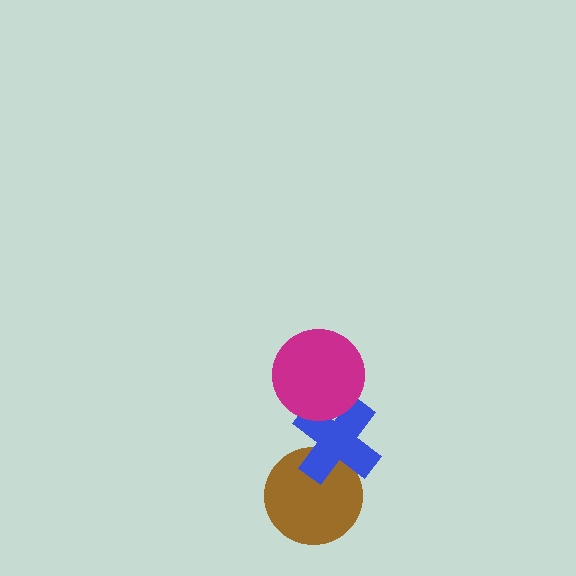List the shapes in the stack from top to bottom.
From top to bottom: the magenta circle, the blue cross, the brown circle.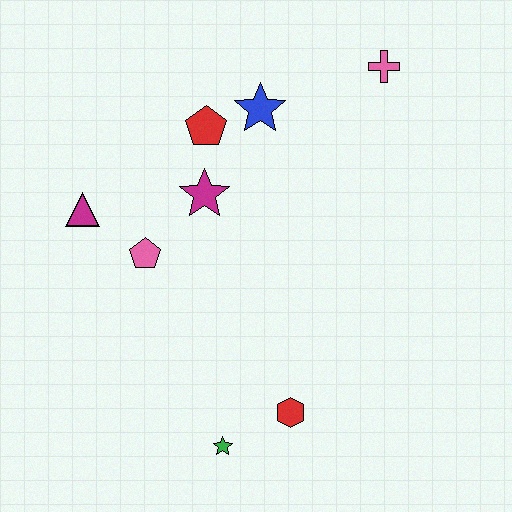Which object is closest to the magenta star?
The red pentagon is closest to the magenta star.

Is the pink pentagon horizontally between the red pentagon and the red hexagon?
No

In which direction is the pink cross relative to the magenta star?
The pink cross is to the right of the magenta star.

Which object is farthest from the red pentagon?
The green star is farthest from the red pentagon.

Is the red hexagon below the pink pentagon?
Yes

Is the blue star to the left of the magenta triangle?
No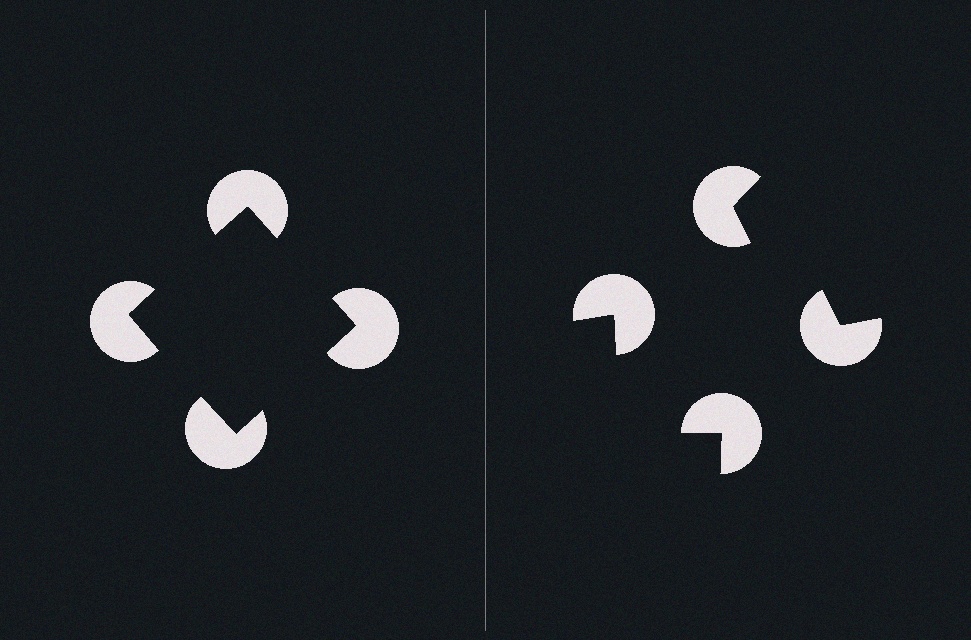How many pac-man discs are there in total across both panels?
8 — 4 on each side.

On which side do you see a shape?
An illusory square appears on the left side. On the right side the wedge cuts are rotated, so no coherent shape forms.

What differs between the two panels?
The pac-man discs are positioned identically on both sides; only the wedge orientations differ. On the left they align to a square; on the right they are misaligned.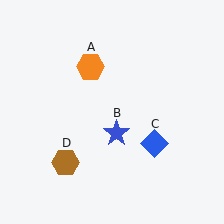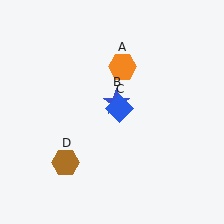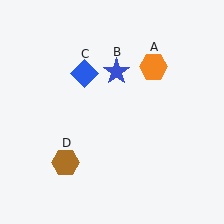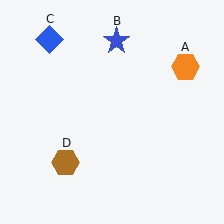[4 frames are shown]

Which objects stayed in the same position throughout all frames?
Brown hexagon (object D) remained stationary.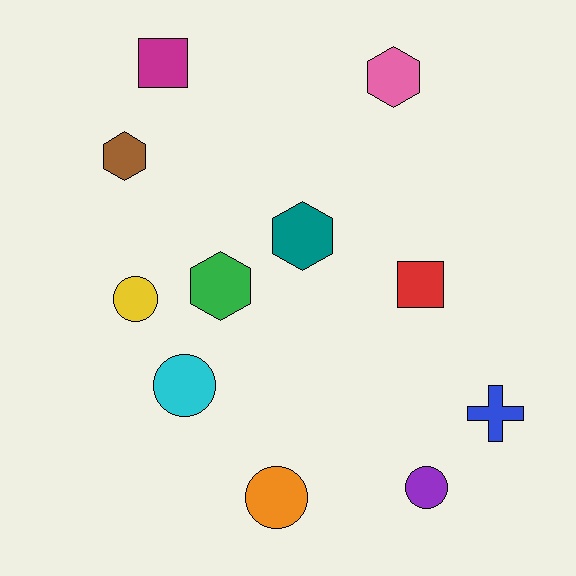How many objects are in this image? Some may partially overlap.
There are 11 objects.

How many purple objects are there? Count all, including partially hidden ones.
There is 1 purple object.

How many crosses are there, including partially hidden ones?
There is 1 cross.